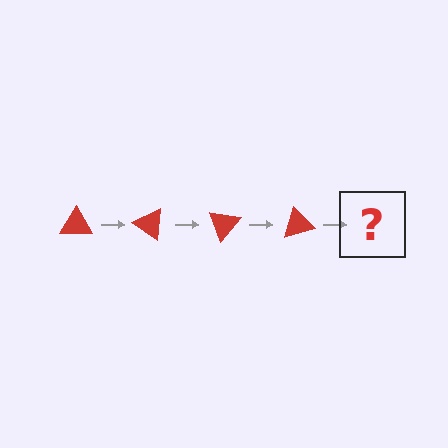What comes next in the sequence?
The next element should be a red triangle rotated 140 degrees.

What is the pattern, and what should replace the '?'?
The pattern is that the triangle rotates 35 degrees each step. The '?' should be a red triangle rotated 140 degrees.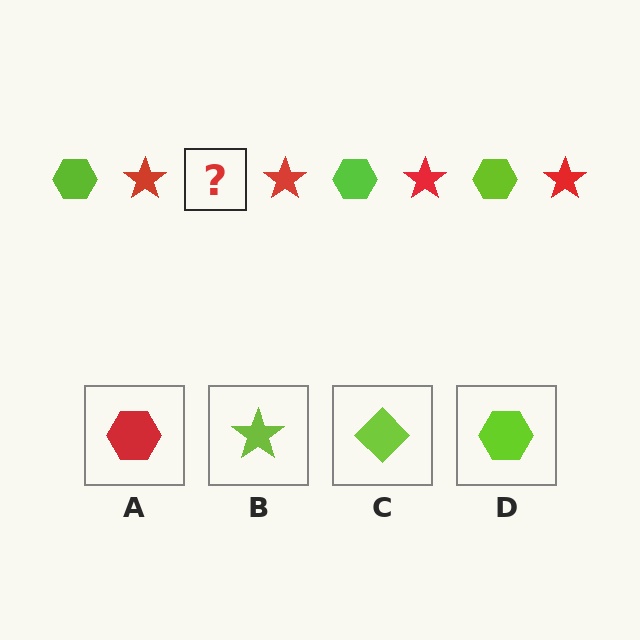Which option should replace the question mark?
Option D.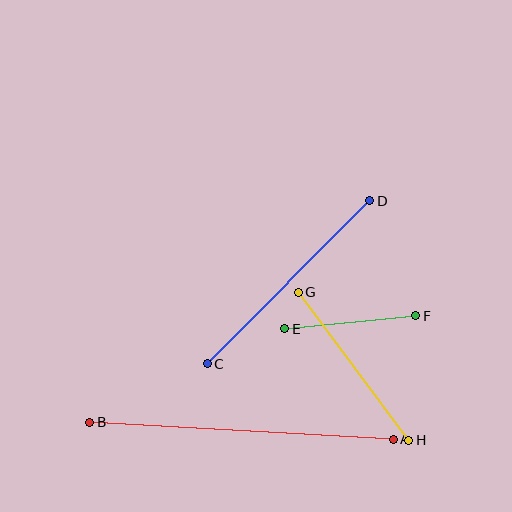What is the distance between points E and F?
The distance is approximately 132 pixels.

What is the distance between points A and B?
The distance is approximately 304 pixels.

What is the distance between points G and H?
The distance is approximately 185 pixels.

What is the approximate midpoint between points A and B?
The midpoint is at approximately (241, 431) pixels.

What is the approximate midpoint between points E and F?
The midpoint is at approximately (350, 322) pixels.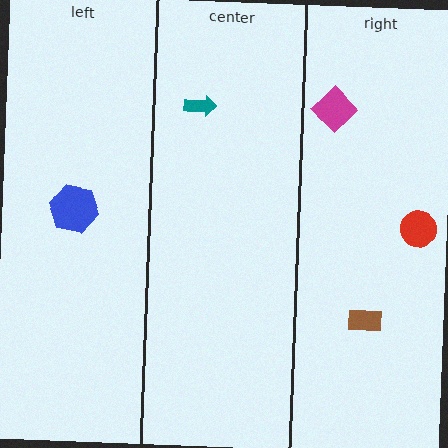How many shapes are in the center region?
1.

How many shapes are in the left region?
1.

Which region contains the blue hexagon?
The left region.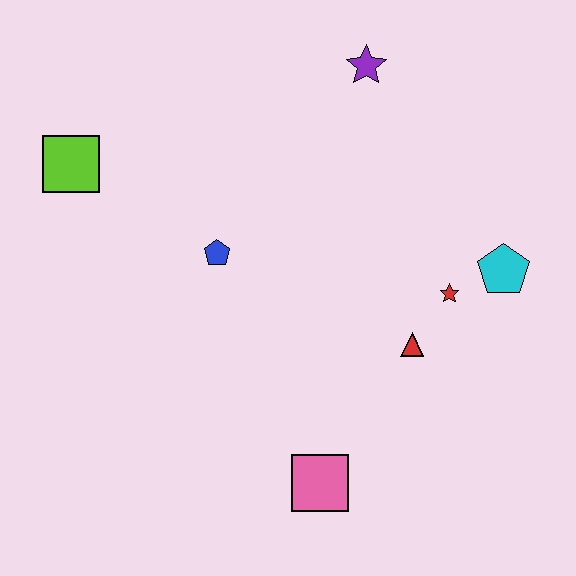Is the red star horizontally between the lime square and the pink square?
No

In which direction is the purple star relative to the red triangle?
The purple star is above the red triangle.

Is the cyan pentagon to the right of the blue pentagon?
Yes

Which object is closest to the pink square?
The red triangle is closest to the pink square.